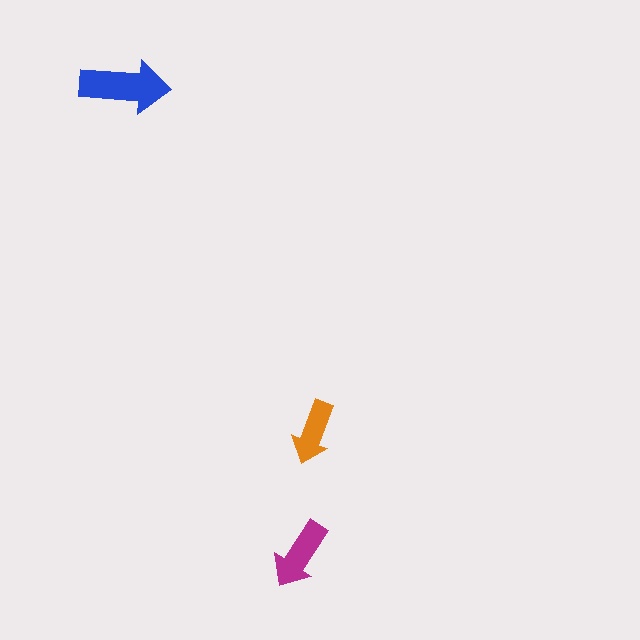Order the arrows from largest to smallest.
the blue one, the magenta one, the orange one.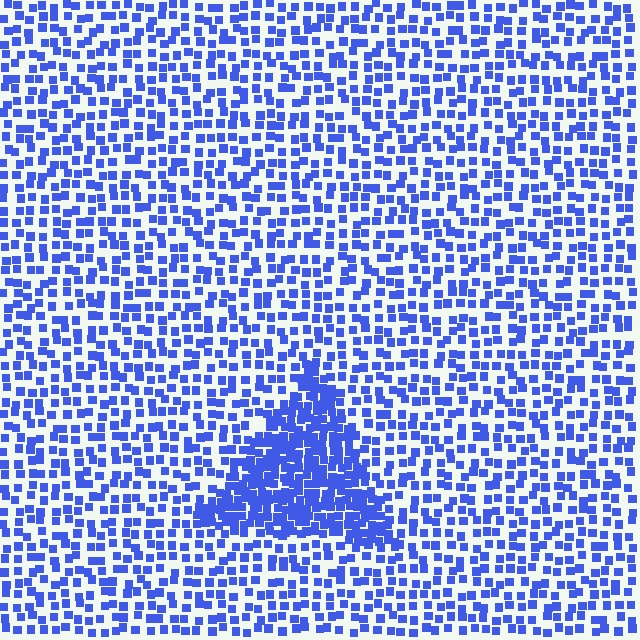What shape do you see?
I see a triangle.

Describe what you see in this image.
The image contains small blue elements arranged at two different densities. A triangle-shaped region is visible where the elements are more densely packed than the surrounding area.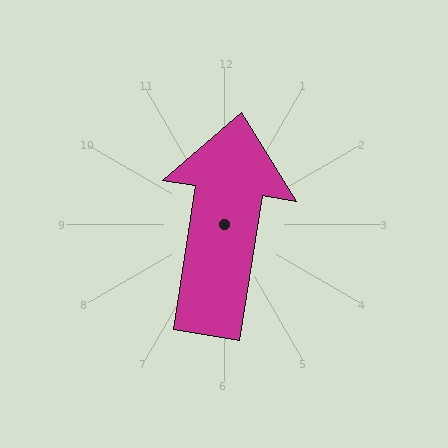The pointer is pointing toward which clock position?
Roughly 12 o'clock.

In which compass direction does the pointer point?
North.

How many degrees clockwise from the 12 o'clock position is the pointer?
Approximately 9 degrees.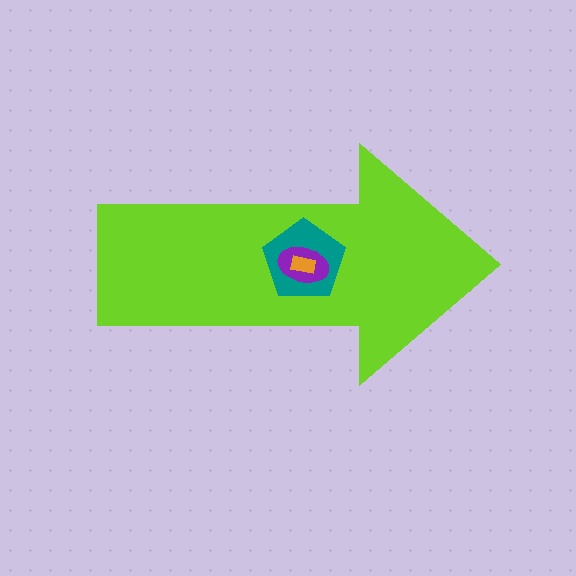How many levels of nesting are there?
4.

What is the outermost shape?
The lime arrow.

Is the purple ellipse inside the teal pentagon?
Yes.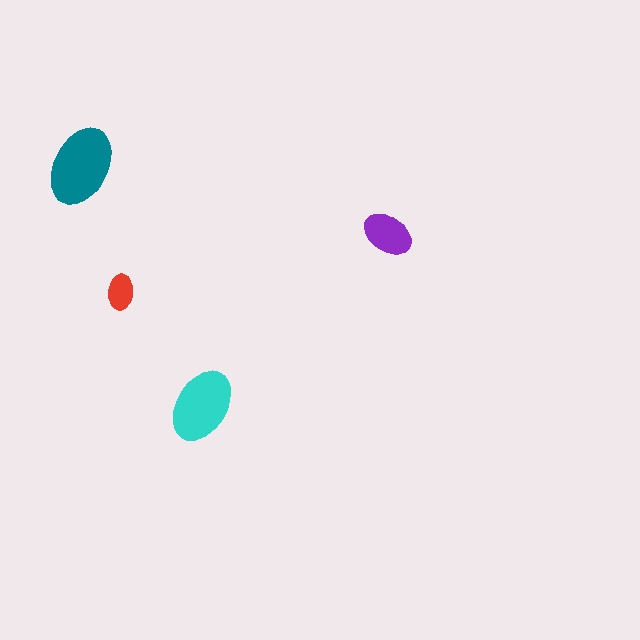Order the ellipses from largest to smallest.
the teal one, the cyan one, the purple one, the red one.